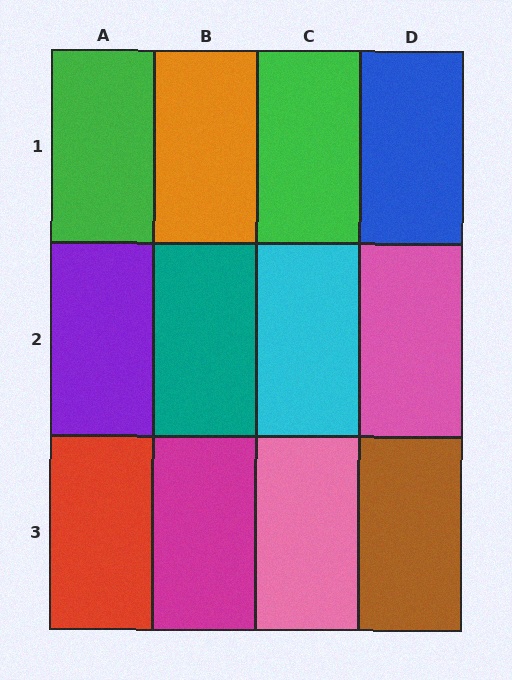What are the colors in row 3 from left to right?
Red, magenta, pink, brown.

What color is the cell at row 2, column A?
Purple.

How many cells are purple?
1 cell is purple.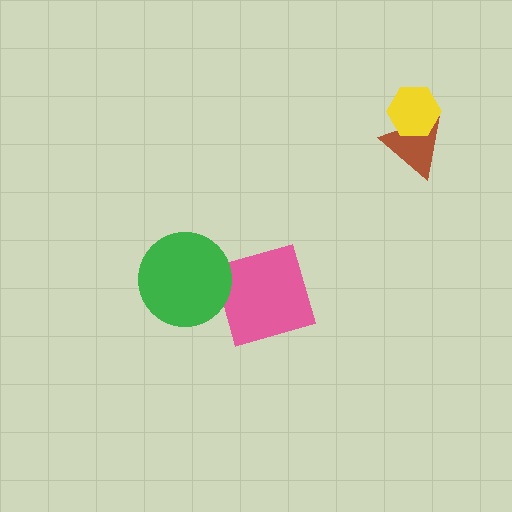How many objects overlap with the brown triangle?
1 object overlaps with the brown triangle.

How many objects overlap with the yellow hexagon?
1 object overlaps with the yellow hexagon.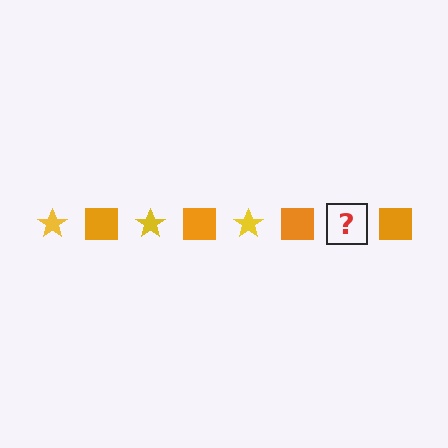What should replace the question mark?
The question mark should be replaced with a yellow star.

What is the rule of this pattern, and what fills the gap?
The rule is that the pattern alternates between yellow star and orange square. The gap should be filled with a yellow star.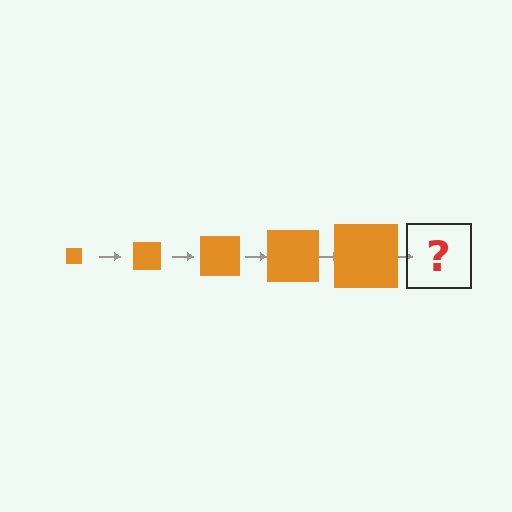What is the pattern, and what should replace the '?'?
The pattern is that the square gets progressively larger each step. The '?' should be an orange square, larger than the previous one.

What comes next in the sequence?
The next element should be an orange square, larger than the previous one.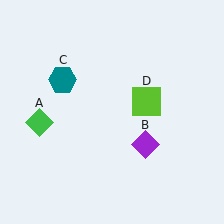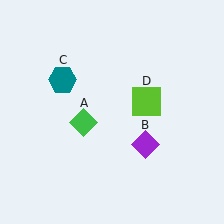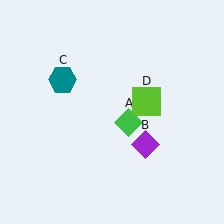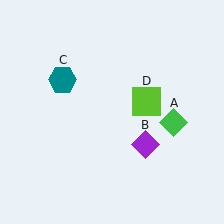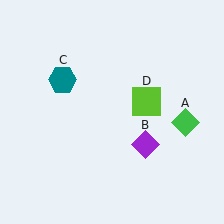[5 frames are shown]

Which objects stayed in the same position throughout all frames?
Purple diamond (object B) and teal hexagon (object C) and lime square (object D) remained stationary.